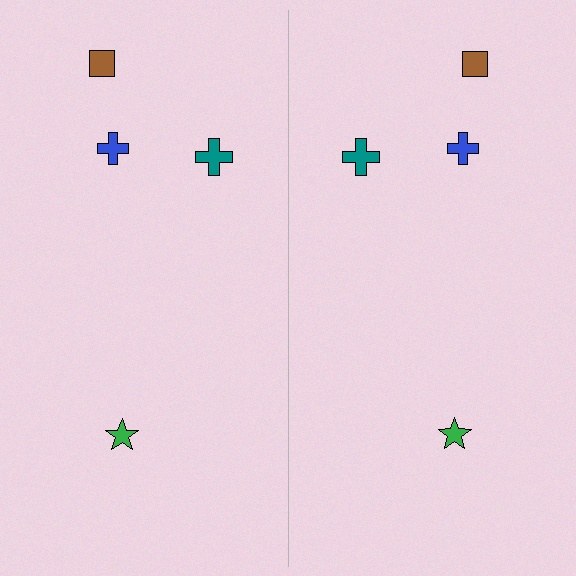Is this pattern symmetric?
Yes, this pattern has bilateral (reflection) symmetry.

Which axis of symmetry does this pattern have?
The pattern has a vertical axis of symmetry running through the center of the image.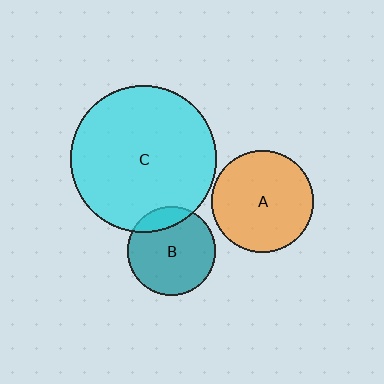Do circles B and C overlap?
Yes.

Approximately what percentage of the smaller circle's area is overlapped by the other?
Approximately 15%.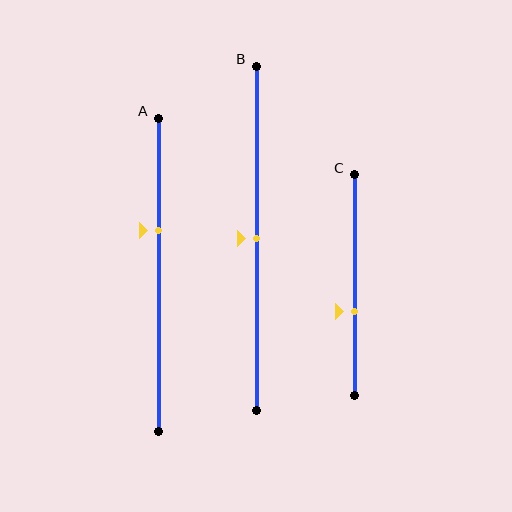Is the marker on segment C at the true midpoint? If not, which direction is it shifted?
No, the marker on segment C is shifted downward by about 12% of the segment length.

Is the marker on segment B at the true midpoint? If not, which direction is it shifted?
Yes, the marker on segment B is at the true midpoint.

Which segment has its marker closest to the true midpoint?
Segment B has its marker closest to the true midpoint.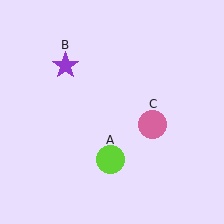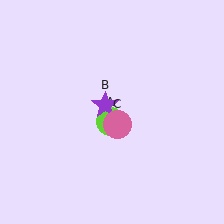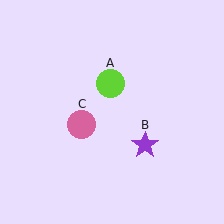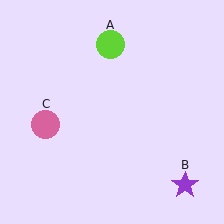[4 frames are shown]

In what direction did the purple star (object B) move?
The purple star (object B) moved down and to the right.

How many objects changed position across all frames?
3 objects changed position: lime circle (object A), purple star (object B), pink circle (object C).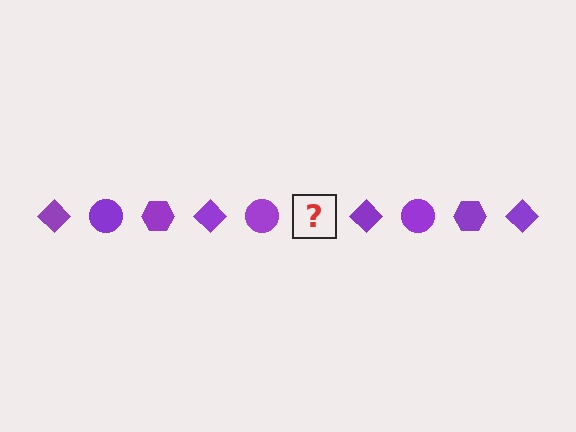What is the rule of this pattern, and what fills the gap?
The rule is that the pattern cycles through diamond, circle, hexagon shapes in purple. The gap should be filled with a purple hexagon.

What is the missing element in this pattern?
The missing element is a purple hexagon.